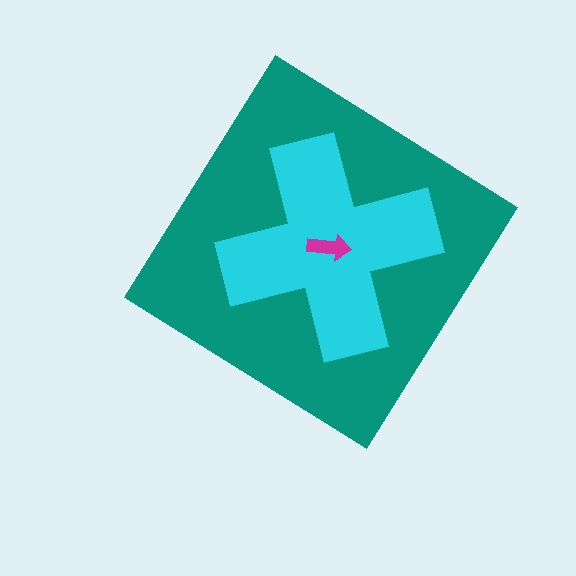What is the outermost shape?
The teal diamond.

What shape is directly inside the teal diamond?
The cyan cross.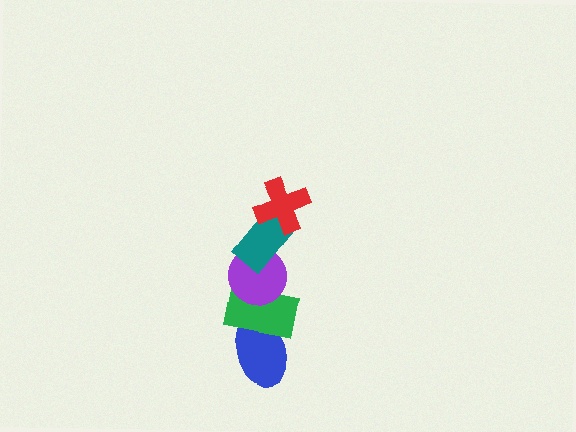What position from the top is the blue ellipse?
The blue ellipse is 5th from the top.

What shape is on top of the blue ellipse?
The green rectangle is on top of the blue ellipse.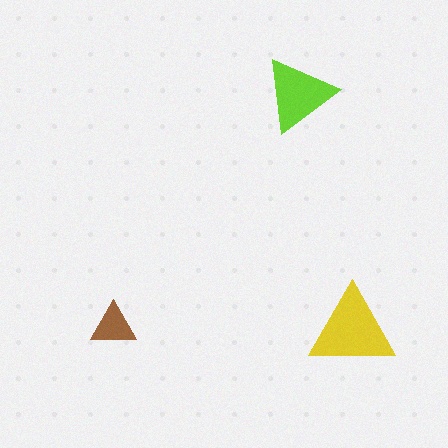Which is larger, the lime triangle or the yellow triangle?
The yellow one.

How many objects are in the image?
There are 3 objects in the image.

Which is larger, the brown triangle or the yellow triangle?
The yellow one.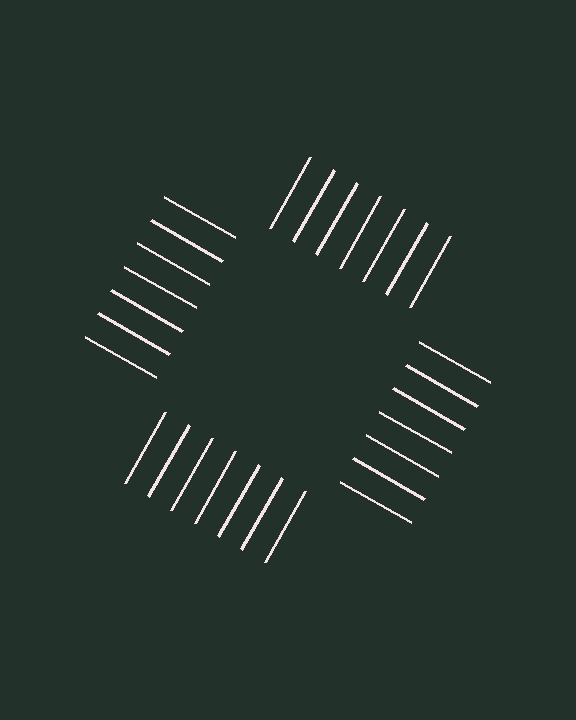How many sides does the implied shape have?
4 sides — the line-ends trace a square.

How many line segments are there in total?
28 — 7 along each of the 4 edges.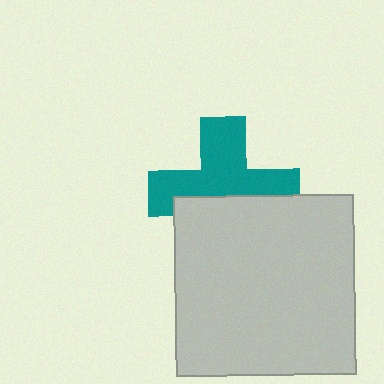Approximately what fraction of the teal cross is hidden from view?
Roughly 42% of the teal cross is hidden behind the light gray square.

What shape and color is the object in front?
The object in front is a light gray square.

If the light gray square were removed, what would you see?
You would see the complete teal cross.